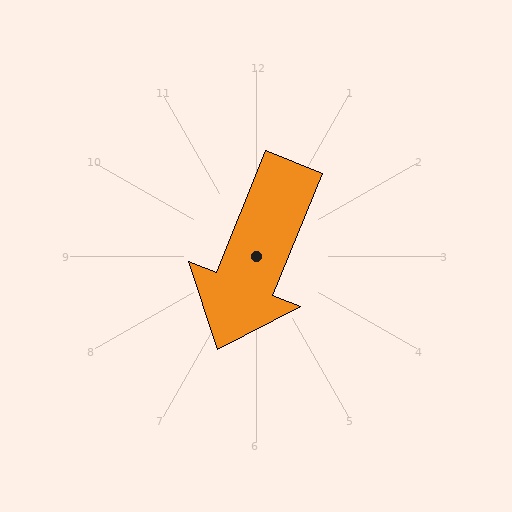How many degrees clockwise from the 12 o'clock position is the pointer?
Approximately 202 degrees.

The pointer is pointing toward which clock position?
Roughly 7 o'clock.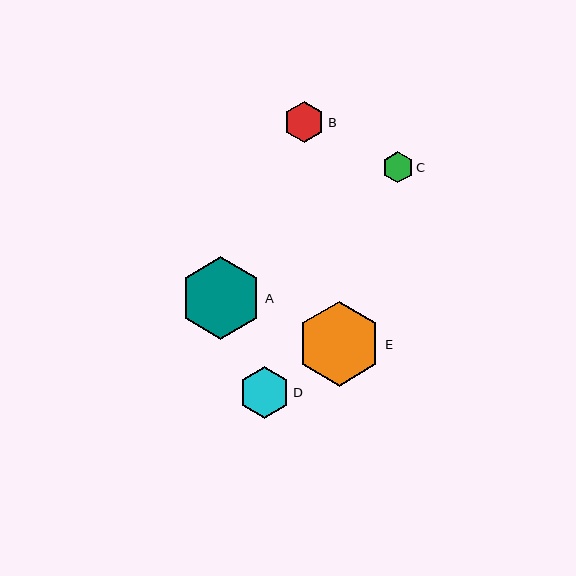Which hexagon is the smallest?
Hexagon C is the smallest with a size of approximately 31 pixels.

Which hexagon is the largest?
Hexagon E is the largest with a size of approximately 85 pixels.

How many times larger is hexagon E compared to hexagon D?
Hexagon E is approximately 1.6 times the size of hexagon D.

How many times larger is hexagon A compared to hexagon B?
Hexagon A is approximately 2.0 times the size of hexagon B.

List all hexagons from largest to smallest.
From largest to smallest: E, A, D, B, C.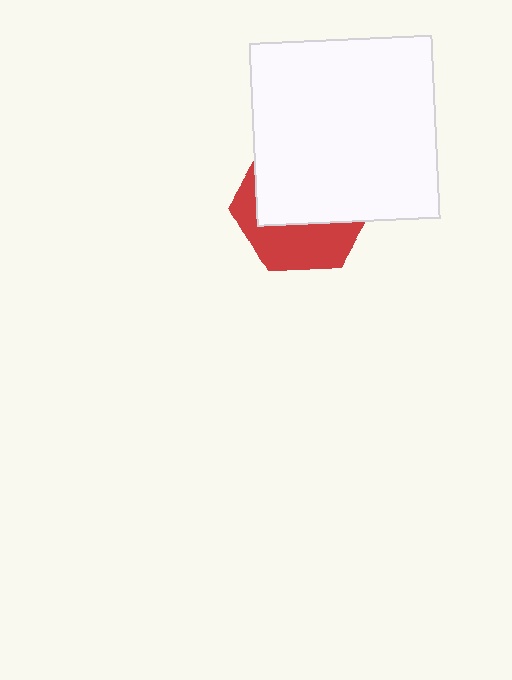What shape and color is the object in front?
The object in front is a white square.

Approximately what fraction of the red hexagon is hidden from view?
Roughly 61% of the red hexagon is hidden behind the white square.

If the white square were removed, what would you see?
You would see the complete red hexagon.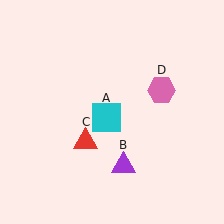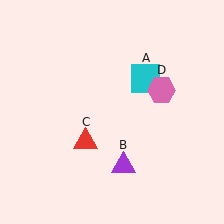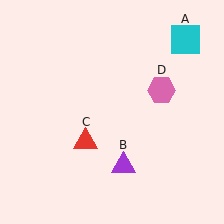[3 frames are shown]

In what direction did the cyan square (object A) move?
The cyan square (object A) moved up and to the right.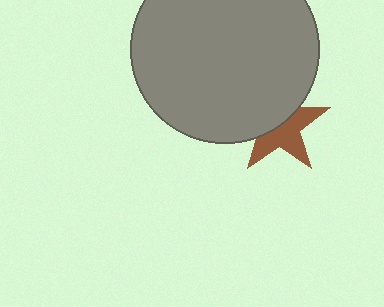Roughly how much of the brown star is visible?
About half of it is visible (roughly 53%).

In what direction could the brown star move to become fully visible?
The brown star could move down. That would shift it out from behind the gray circle entirely.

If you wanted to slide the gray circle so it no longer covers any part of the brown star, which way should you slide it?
Slide it up — that is the most direct way to separate the two shapes.